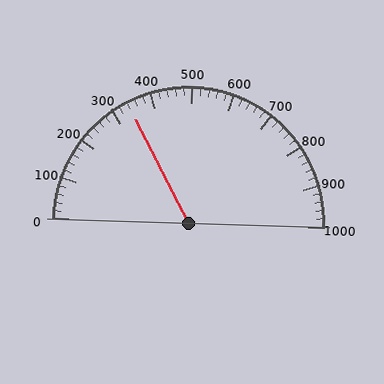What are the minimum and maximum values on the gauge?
The gauge ranges from 0 to 1000.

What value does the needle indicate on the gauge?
The needle indicates approximately 340.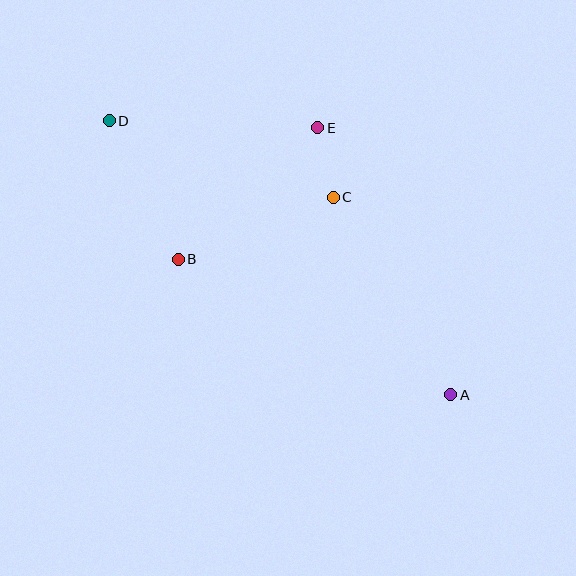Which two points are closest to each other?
Points C and E are closest to each other.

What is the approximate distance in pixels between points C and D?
The distance between C and D is approximately 237 pixels.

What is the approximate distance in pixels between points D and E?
The distance between D and E is approximately 208 pixels.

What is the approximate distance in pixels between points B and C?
The distance between B and C is approximately 167 pixels.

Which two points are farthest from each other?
Points A and D are farthest from each other.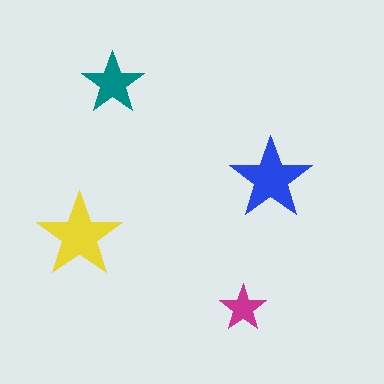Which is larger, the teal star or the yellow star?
The yellow one.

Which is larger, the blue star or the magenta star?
The blue one.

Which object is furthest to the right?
The blue star is rightmost.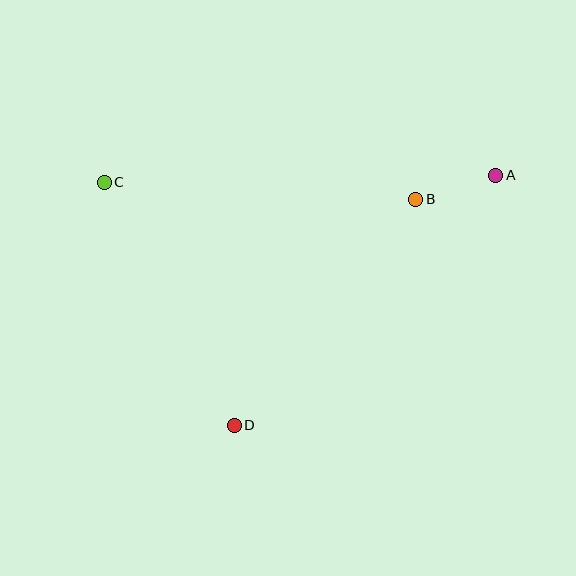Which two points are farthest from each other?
Points A and C are farthest from each other.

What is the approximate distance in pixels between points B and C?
The distance between B and C is approximately 312 pixels.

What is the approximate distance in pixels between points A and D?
The distance between A and D is approximately 361 pixels.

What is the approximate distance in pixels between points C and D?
The distance between C and D is approximately 276 pixels.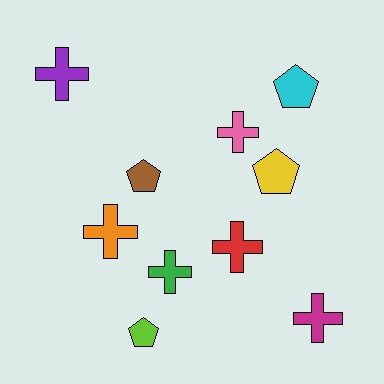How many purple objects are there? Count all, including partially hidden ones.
There is 1 purple object.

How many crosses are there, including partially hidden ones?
There are 6 crosses.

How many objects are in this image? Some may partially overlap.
There are 10 objects.